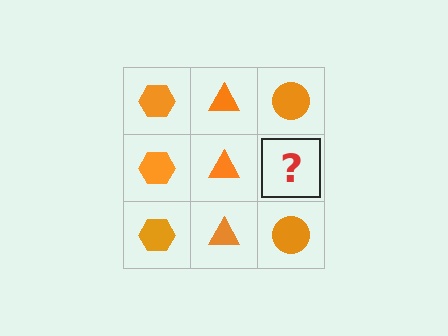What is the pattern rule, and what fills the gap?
The rule is that each column has a consistent shape. The gap should be filled with an orange circle.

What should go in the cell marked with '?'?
The missing cell should contain an orange circle.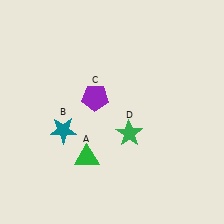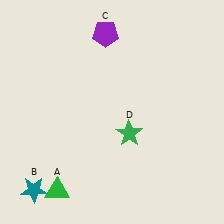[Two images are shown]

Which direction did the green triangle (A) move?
The green triangle (A) moved down.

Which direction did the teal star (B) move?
The teal star (B) moved down.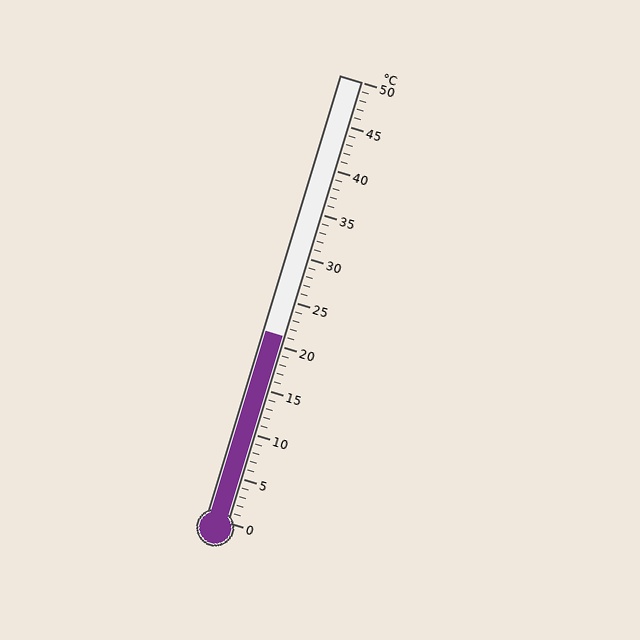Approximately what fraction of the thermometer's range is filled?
The thermometer is filled to approximately 40% of its range.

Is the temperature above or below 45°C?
The temperature is below 45°C.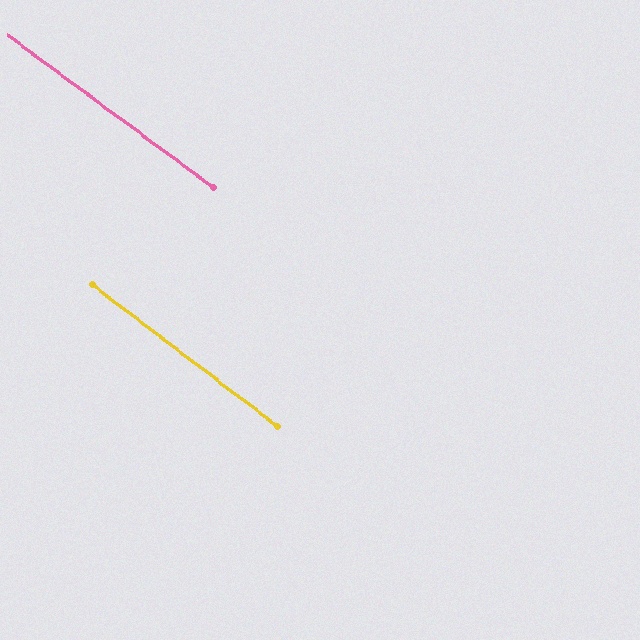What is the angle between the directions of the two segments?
Approximately 1 degree.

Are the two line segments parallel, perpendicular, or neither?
Parallel — their directions differ by only 1.2°.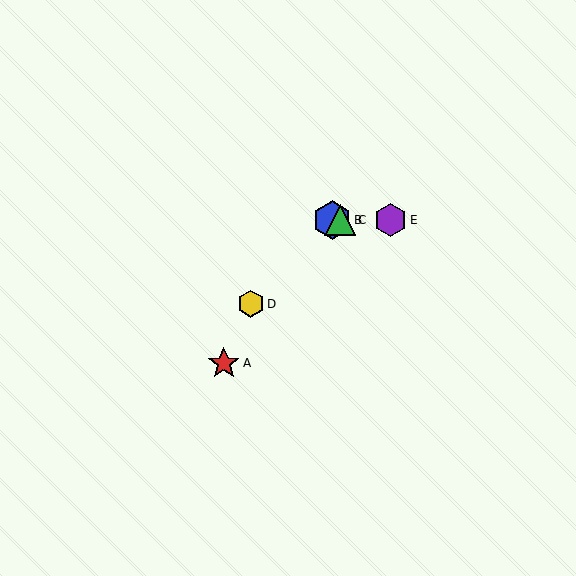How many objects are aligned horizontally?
3 objects (B, C, E) are aligned horizontally.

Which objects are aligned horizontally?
Objects B, C, E are aligned horizontally.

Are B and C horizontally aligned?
Yes, both are at y≈220.